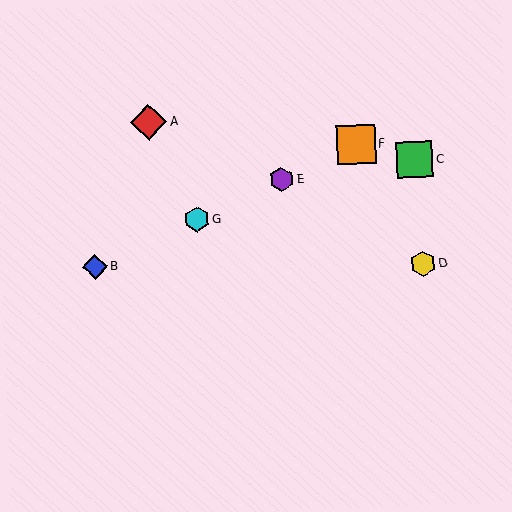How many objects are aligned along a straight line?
4 objects (B, E, F, G) are aligned along a straight line.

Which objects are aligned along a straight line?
Objects B, E, F, G are aligned along a straight line.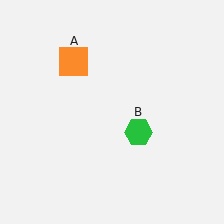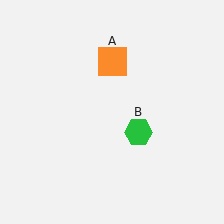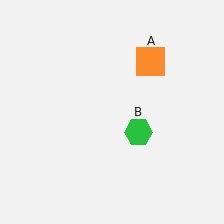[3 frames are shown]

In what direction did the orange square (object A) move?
The orange square (object A) moved right.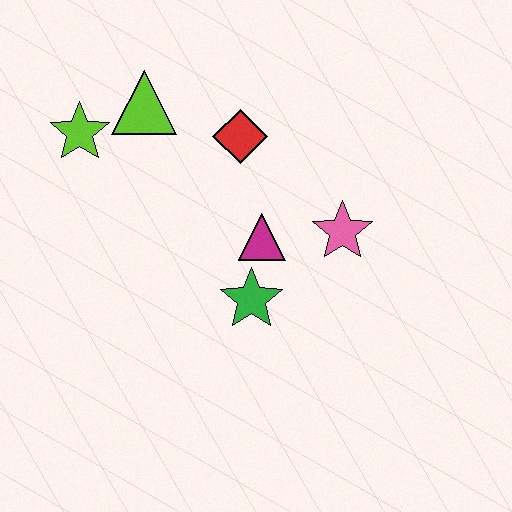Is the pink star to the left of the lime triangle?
No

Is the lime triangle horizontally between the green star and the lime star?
Yes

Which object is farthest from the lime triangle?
The pink star is farthest from the lime triangle.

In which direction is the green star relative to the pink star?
The green star is to the left of the pink star.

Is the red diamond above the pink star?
Yes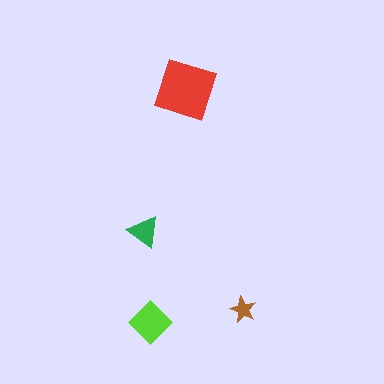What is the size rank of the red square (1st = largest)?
1st.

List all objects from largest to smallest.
The red square, the lime diamond, the green triangle, the brown star.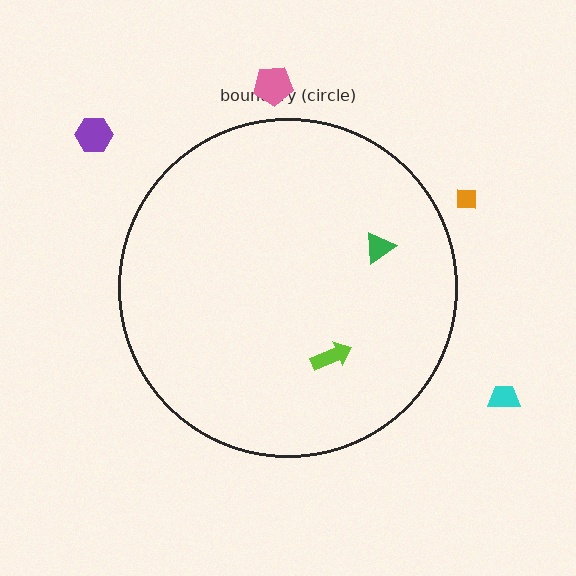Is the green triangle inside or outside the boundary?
Inside.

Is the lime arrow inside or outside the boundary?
Inside.